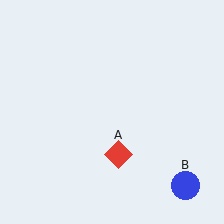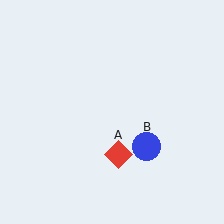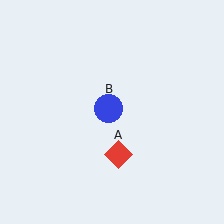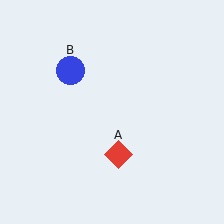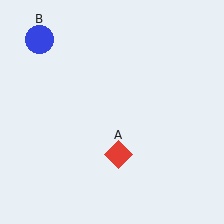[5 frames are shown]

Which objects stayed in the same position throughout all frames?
Red diamond (object A) remained stationary.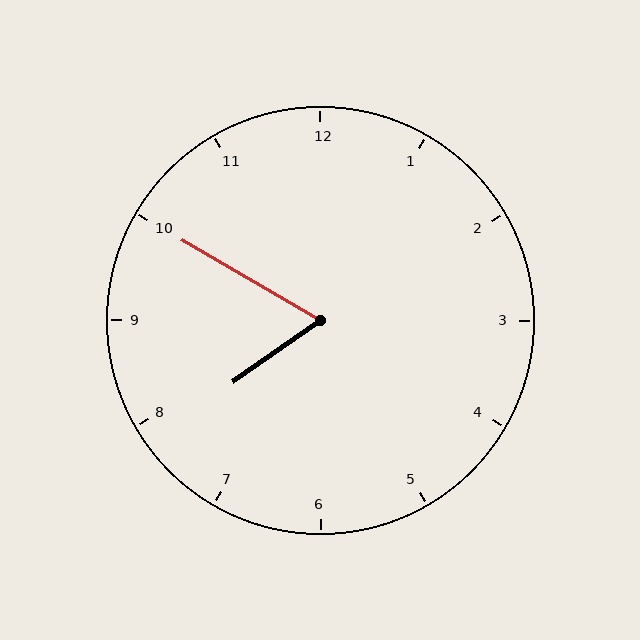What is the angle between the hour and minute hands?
Approximately 65 degrees.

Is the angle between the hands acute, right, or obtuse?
It is acute.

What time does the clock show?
7:50.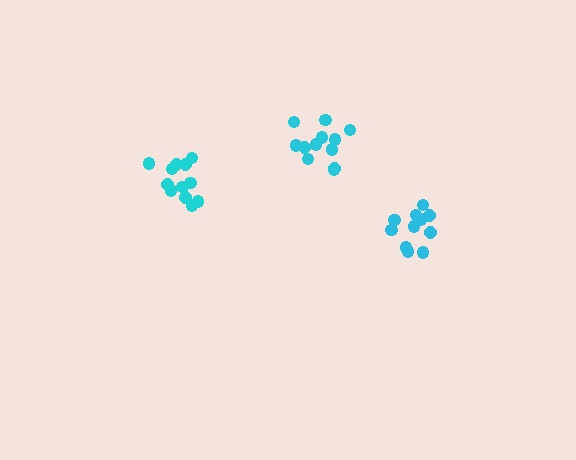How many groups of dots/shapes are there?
There are 3 groups.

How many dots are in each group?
Group 1: 11 dots, Group 2: 12 dots, Group 3: 12 dots (35 total).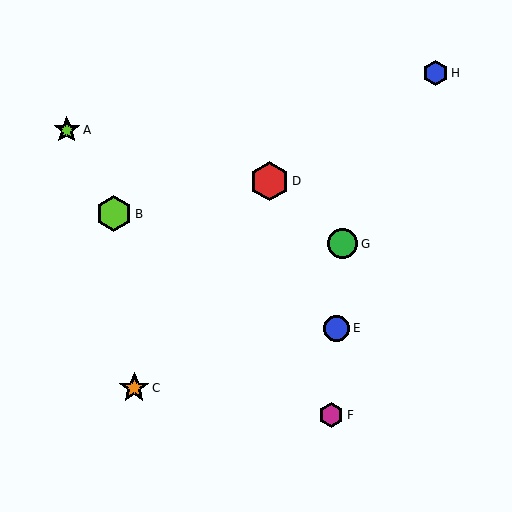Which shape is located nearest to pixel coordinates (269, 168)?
The red hexagon (labeled D) at (269, 181) is nearest to that location.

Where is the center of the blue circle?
The center of the blue circle is at (337, 328).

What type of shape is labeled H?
Shape H is a blue hexagon.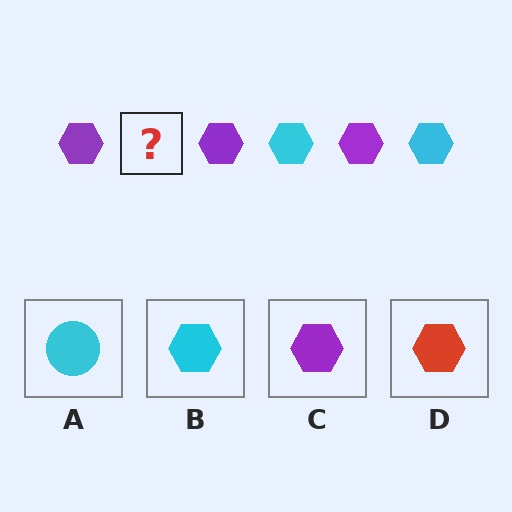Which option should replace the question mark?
Option B.